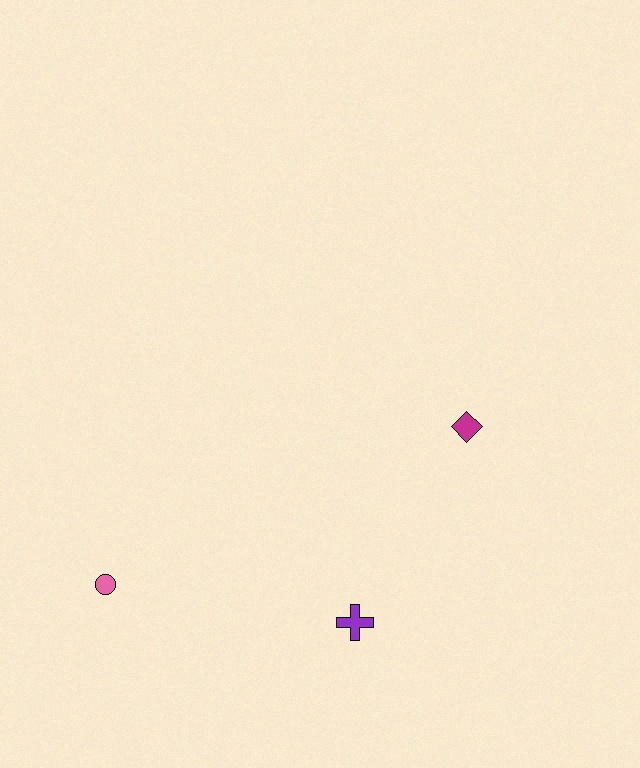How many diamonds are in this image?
There is 1 diamond.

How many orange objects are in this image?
There are no orange objects.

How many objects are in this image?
There are 3 objects.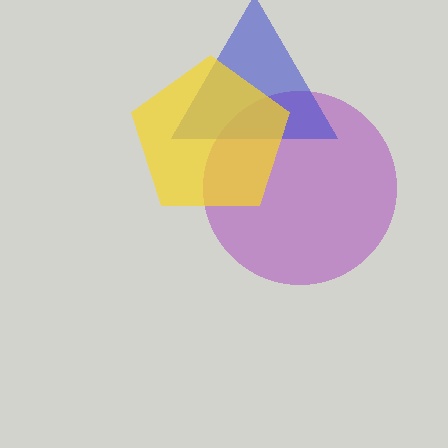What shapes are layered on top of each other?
The layered shapes are: a purple circle, a blue triangle, a yellow pentagon.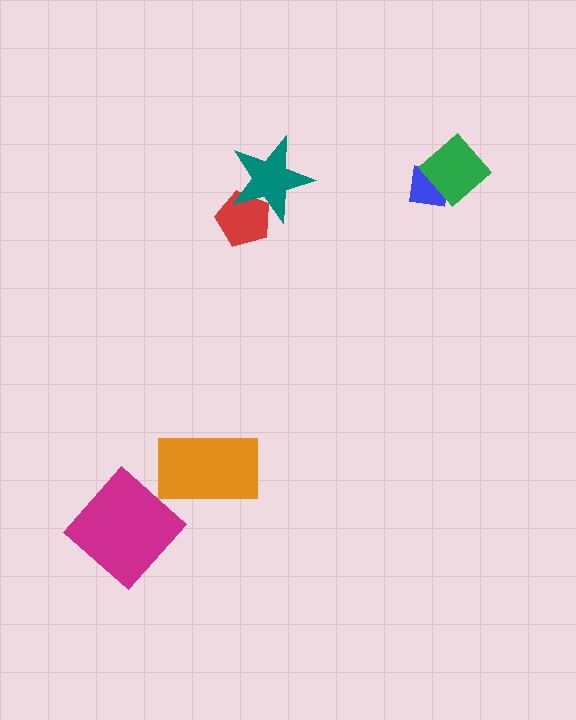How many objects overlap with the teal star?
1 object overlaps with the teal star.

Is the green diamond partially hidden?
No, no other shape covers it.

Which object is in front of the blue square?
The green diamond is in front of the blue square.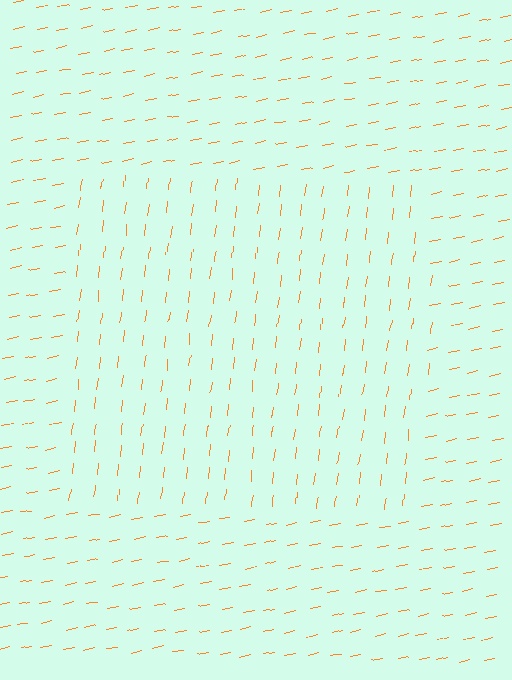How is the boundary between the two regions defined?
The boundary is defined purely by a change in line orientation (approximately 71 degrees difference). All lines are the same color and thickness.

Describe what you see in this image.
The image is filled with small orange line segments. A rectangle region in the image has lines oriented differently from the surrounding lines, creating a visible texture boundary.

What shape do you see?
I see a rectangle.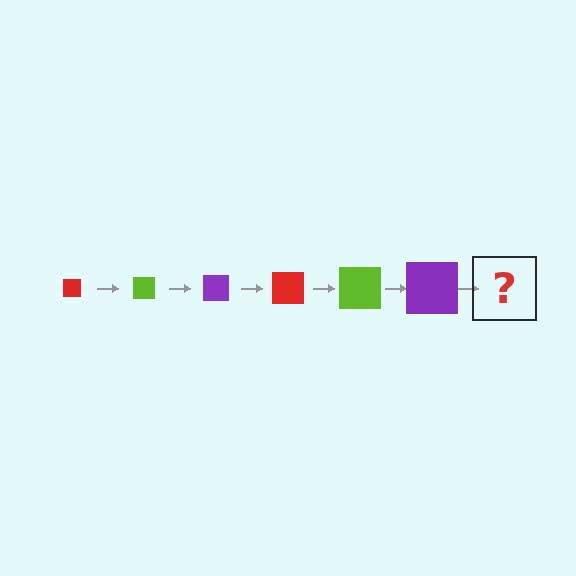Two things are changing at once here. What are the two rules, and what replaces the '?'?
The two rules are that the square grows larger each step and the color cycles through red, lime, and purple. The '?' should be a red square, larger than the previous one.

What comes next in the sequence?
The next element should be a red square, larger than the previous one.